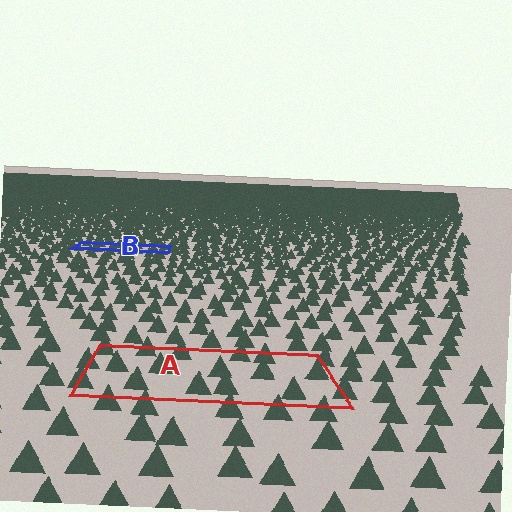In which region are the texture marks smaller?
The texture marks are smaller in region B, because it is farther away.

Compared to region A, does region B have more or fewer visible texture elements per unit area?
Region B has more texture elements per unit area — they are packed more densely because it is farther away.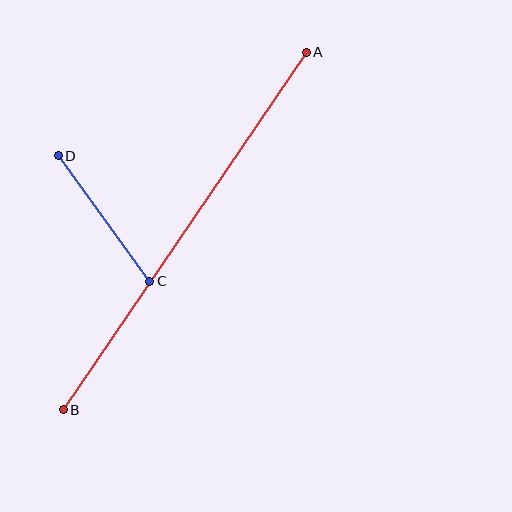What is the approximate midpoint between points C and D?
The midpoint is at approximately (104, 219) pixels.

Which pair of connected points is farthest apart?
Points A and B are farthest apart.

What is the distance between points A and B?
The distance is approximately 432 pixels.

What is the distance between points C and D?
The distance is approximately 155 pixels.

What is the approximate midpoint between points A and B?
The midpoint is at approximately (185, 231) pixels.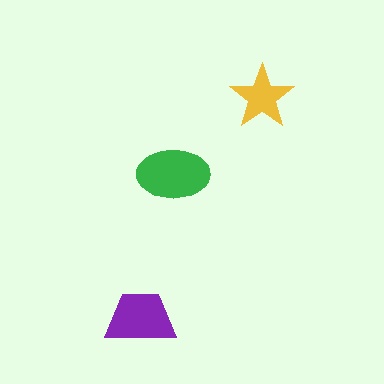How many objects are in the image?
There are 3 objects in the image.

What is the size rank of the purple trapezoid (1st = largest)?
2nd.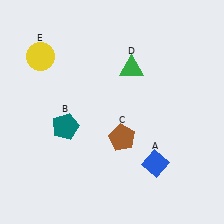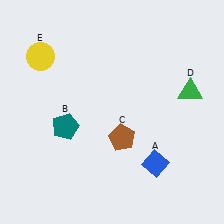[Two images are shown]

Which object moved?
The green triangle (D) moved right.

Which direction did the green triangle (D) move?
The green triangle (D) moved right.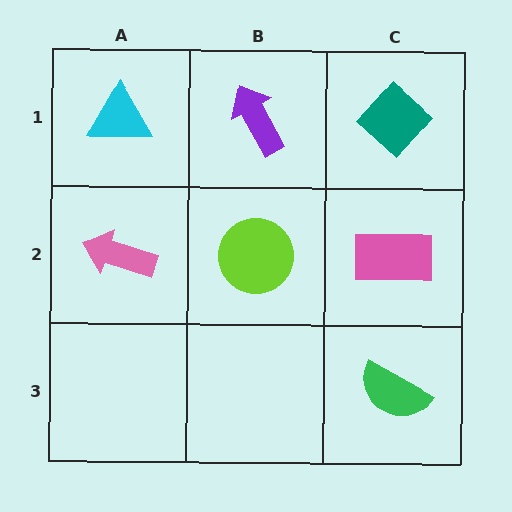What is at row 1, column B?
A purple arrow.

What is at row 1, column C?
A teal diamond.